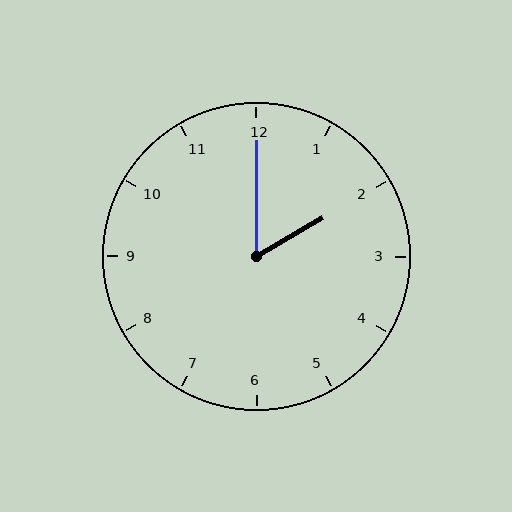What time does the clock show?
2:00.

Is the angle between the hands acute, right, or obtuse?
It is acute.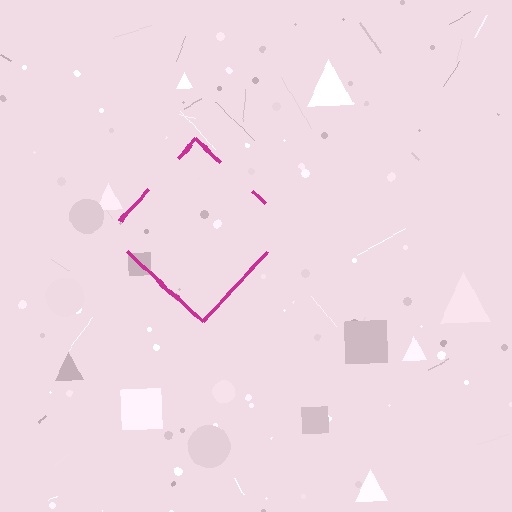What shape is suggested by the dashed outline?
The dashed outline suggests a diamond.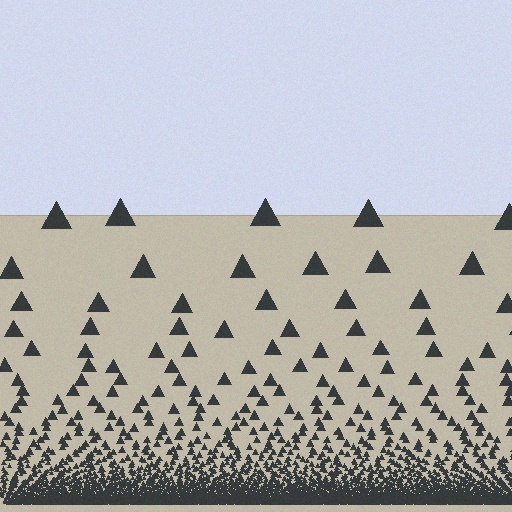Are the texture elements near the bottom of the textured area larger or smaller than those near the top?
Smaller. The gradient is inverted — elements near the bottom are smaller and denser.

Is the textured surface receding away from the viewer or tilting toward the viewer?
The surface appears to tilt toward the viewer. Texture elements get larger and sparser toward the top.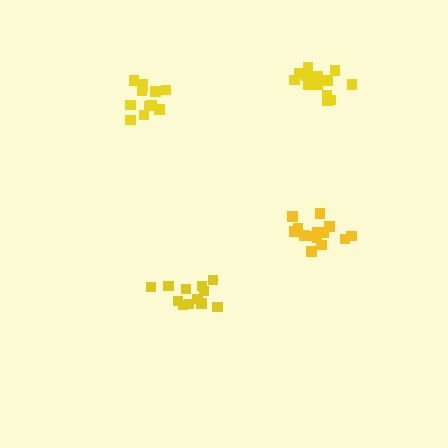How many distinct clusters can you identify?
There are 4 distinct clusters.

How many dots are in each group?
Group 1: 12 dots, Group 2: 14 dots, Group 3: 12 dots, Group 4: 15 dots (53 total).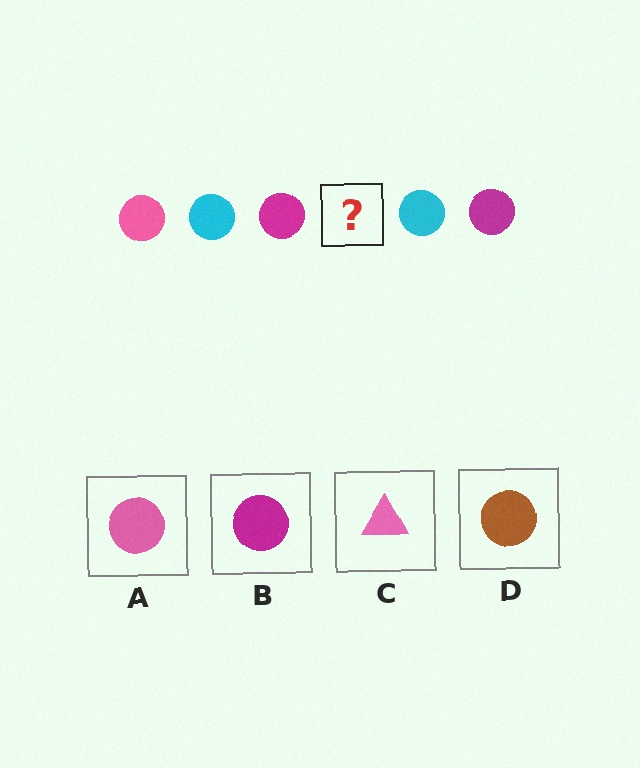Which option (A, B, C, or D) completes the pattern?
A.